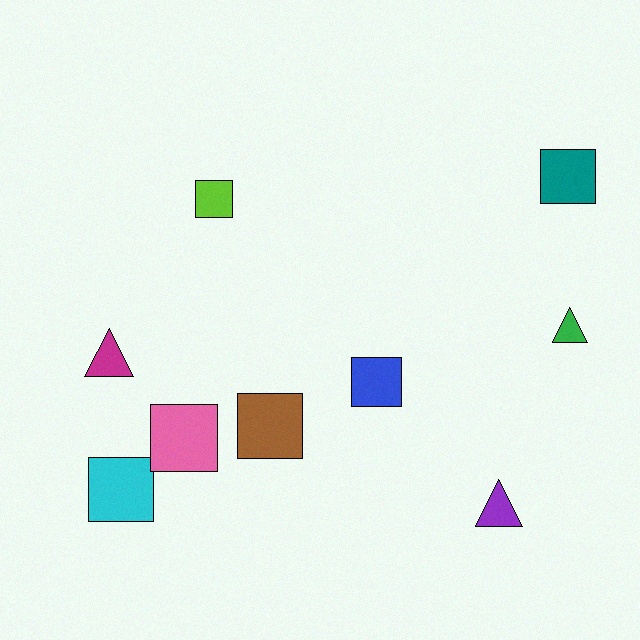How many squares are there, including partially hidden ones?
There are 6 squares.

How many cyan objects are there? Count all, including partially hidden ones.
There is 1 cyan object.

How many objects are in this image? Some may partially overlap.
There are 9 objects.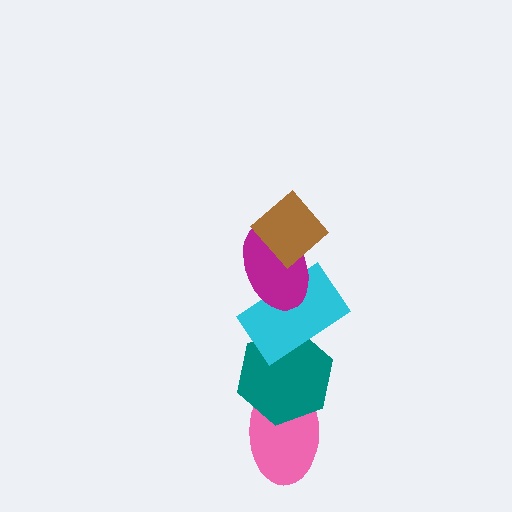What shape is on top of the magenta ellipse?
The brown diamond is on top of the magenta ellipse.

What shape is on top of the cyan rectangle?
The magenta ellipse is on top of the cyan rectangle.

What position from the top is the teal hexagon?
The teal hexagon is 4th from the top.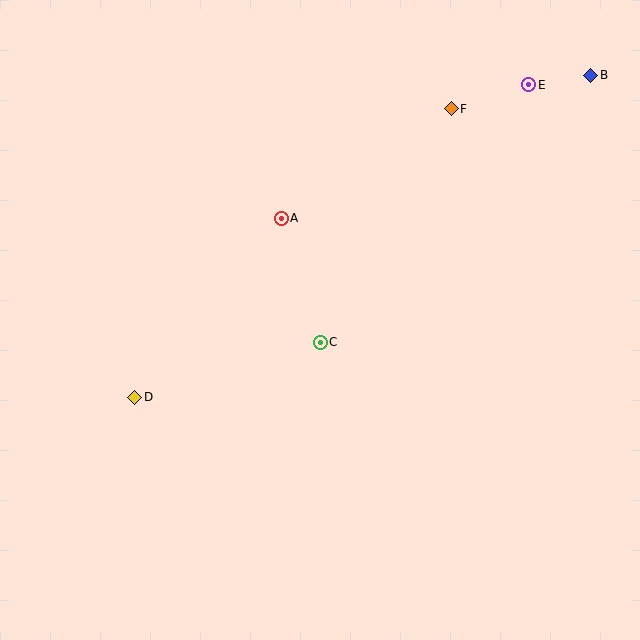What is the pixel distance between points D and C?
The distance between D and C is 194 pixels.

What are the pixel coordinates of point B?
Point B is at (591, 75).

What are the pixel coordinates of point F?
Point F is at (451, 109).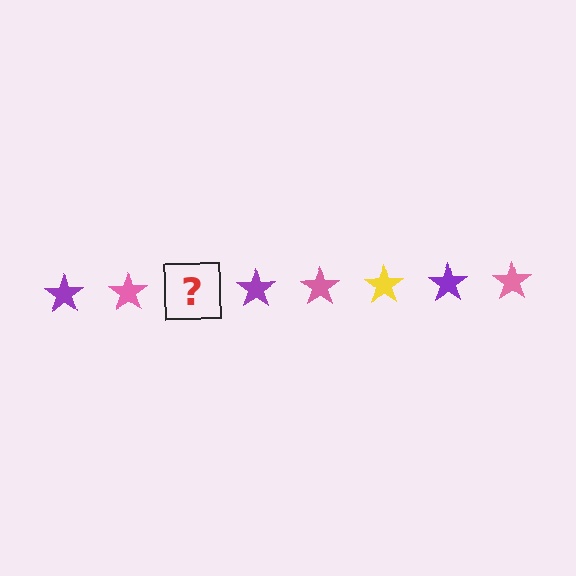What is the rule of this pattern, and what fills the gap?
The rule is that the pattern cycles through purple, pink, yellow stars. The gap should be filled with a yellow star.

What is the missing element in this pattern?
The missing element is a yellow star.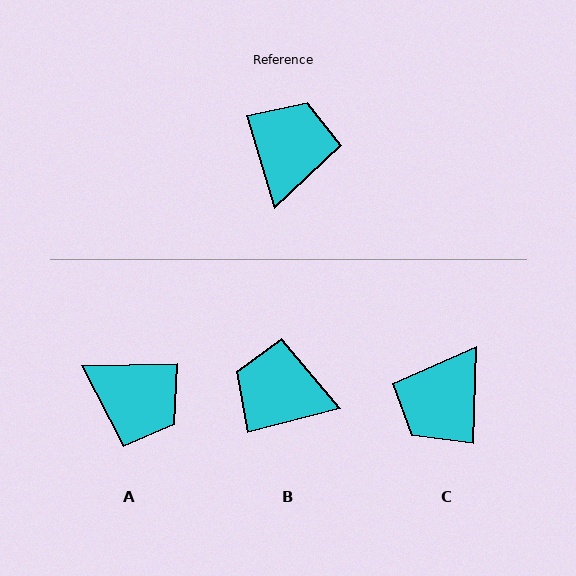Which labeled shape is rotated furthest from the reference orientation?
C, about 161 degrees away.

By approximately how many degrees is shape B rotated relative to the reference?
Approximately 87 degrees counter-clockwise.